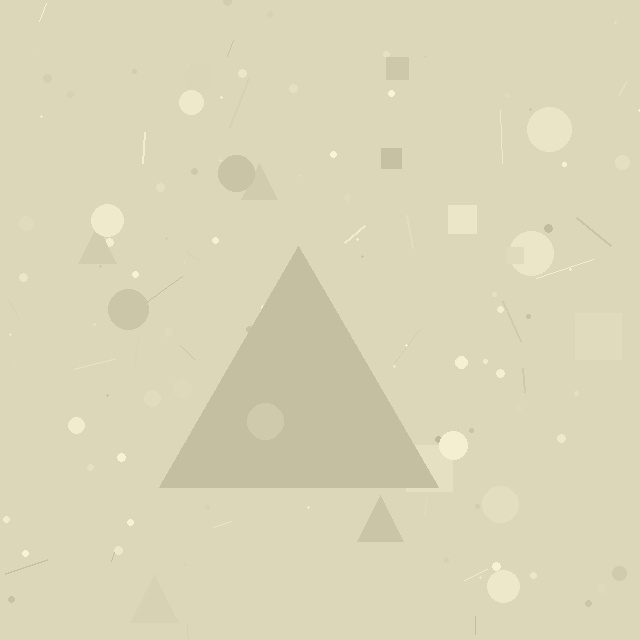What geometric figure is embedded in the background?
A triangle is embedded in the background.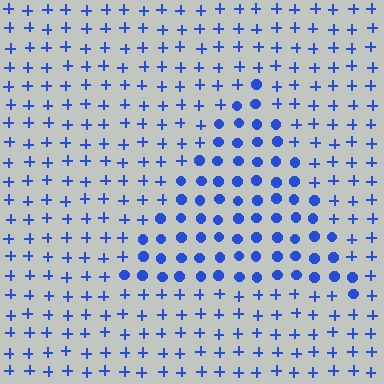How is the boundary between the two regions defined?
The boundary is defined by a change in element shape: circles inside vs. plus signs outside. All elements share the same color and spacing.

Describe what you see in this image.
The image is filled with small blue elements arranged in a uniform grid. A triangle-shaped region contains circles, while the surrounding area contains plus signs. The boundary is defined purely by the change in element shape.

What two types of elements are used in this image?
The image uses circles inside the triangle region and plus signs outside it.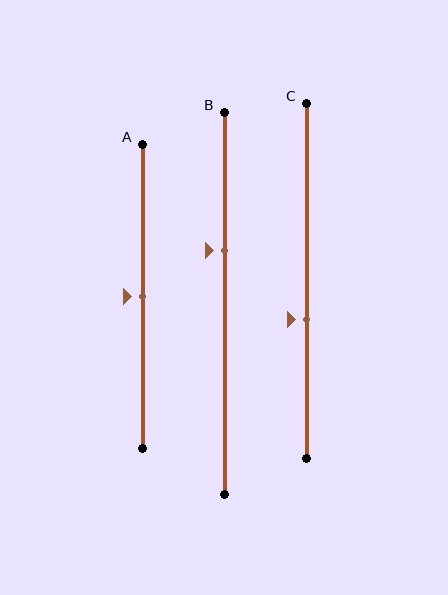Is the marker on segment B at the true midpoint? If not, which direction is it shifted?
No, the marker on segment B is shifted upward by about 14% of the segment length.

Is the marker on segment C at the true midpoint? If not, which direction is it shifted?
No, the marker on segment C is shifted downward by about 11% of the segment length.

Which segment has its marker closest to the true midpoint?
Segment A has its marker closest to the true midpoint.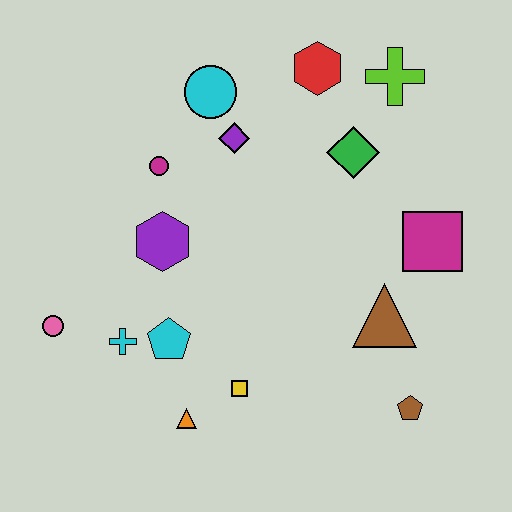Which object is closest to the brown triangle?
The magenta square is closest to the brown triangle.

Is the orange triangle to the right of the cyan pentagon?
Yes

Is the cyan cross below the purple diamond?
Yes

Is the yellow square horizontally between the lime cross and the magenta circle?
Yes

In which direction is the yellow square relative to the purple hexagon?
The yellow square is below the purple hexagon.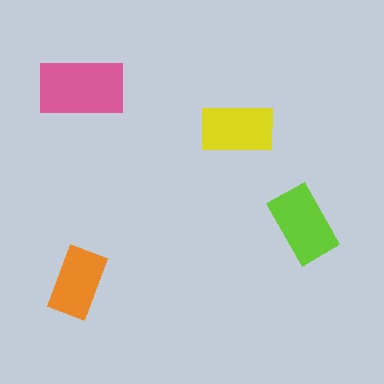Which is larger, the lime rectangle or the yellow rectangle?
The lime one.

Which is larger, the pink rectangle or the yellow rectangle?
The pink one.